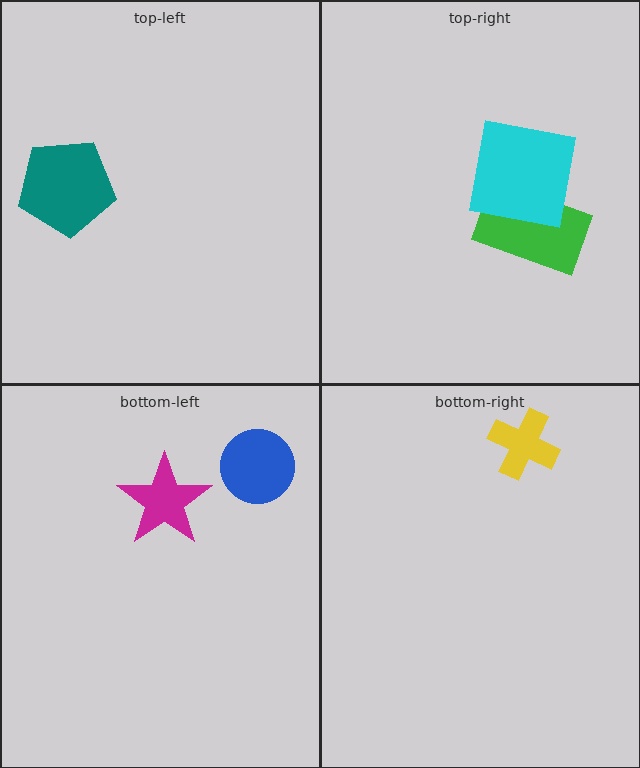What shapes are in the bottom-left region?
The magenta star, the blue circle.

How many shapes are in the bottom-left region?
2.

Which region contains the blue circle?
The bottom-left region.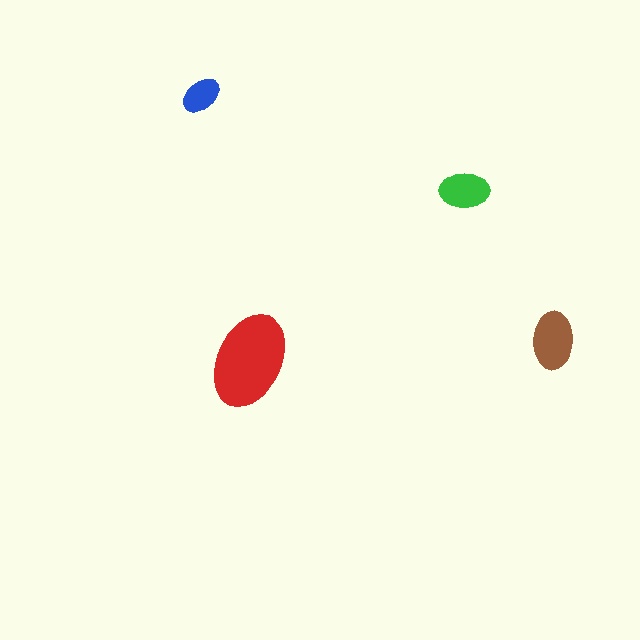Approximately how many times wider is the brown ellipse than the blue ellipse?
About 1.5 times wider.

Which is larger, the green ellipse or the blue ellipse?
The green one.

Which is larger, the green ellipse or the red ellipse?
The red one.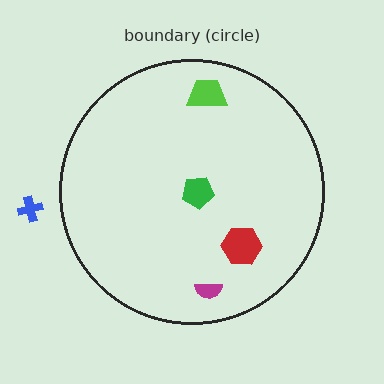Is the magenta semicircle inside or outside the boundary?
Inside.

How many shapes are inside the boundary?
4 inside, 1 outside.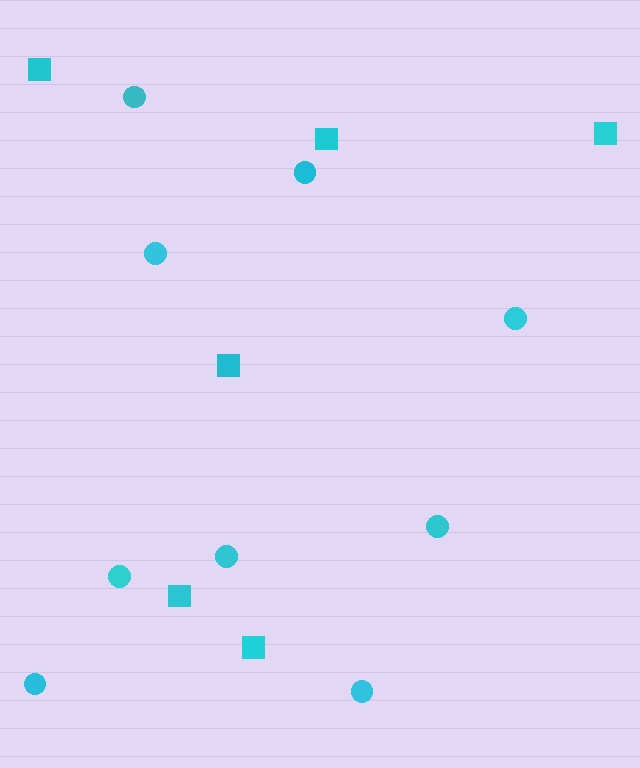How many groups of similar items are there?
There are 2 groups: one group of circles (9) and one group of squares (6).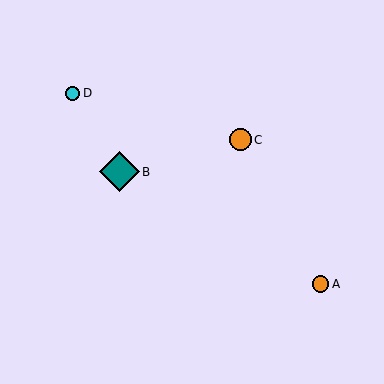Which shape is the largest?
The teal diamond (labeled B) is the largest.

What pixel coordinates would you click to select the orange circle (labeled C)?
Click at (240, 140) to select the orange circle C.